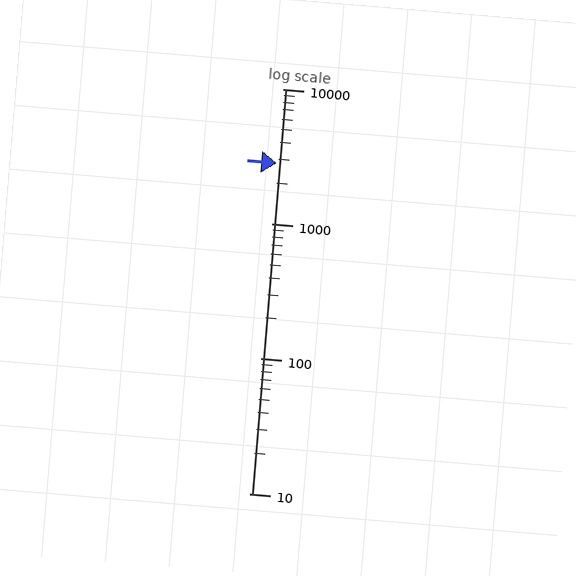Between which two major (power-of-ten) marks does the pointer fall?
The pointer is between 1000 and 10000.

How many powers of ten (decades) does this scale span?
The scale spans 3 decades, from 10 to 10000.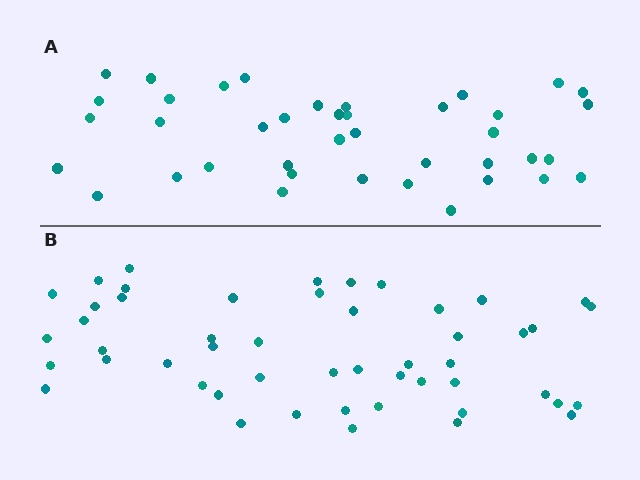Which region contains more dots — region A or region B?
Region B (the bottom region) has more dots.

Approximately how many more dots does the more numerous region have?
Region B has roughly 10 or so more dots than region A.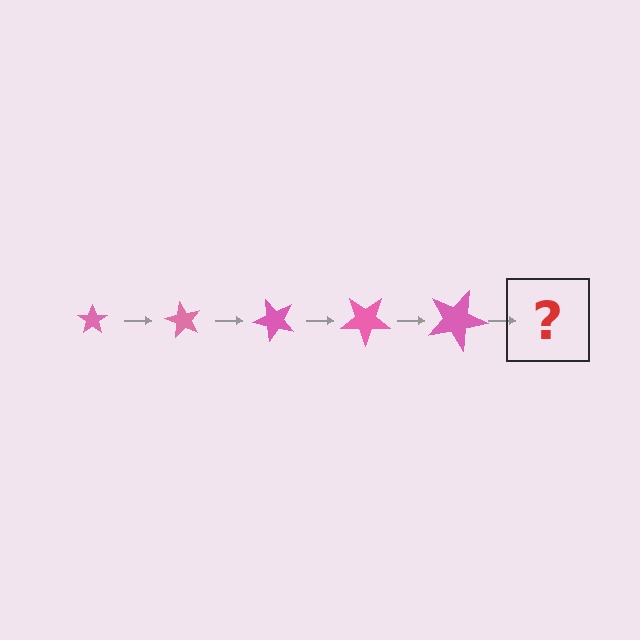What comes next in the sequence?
The next element should be a star, larger than the previous one and rotated 300 degrees from the start.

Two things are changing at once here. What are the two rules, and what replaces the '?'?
The two rules are that the star grows larger each step and it rotates 60 degrees each step. The '?' should be a star, larger than the previous one and rotated 300 degrees from the start.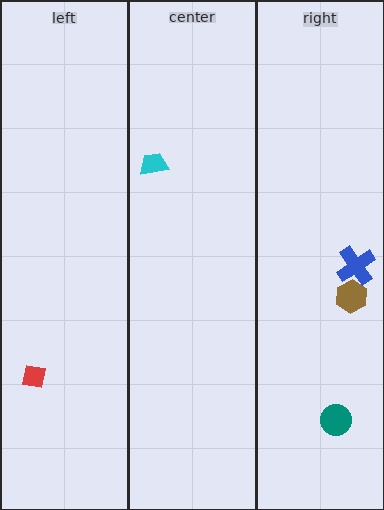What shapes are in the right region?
The brown hexagon, the teal circle, the blue cross.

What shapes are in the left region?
The red square.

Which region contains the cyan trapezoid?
The center region.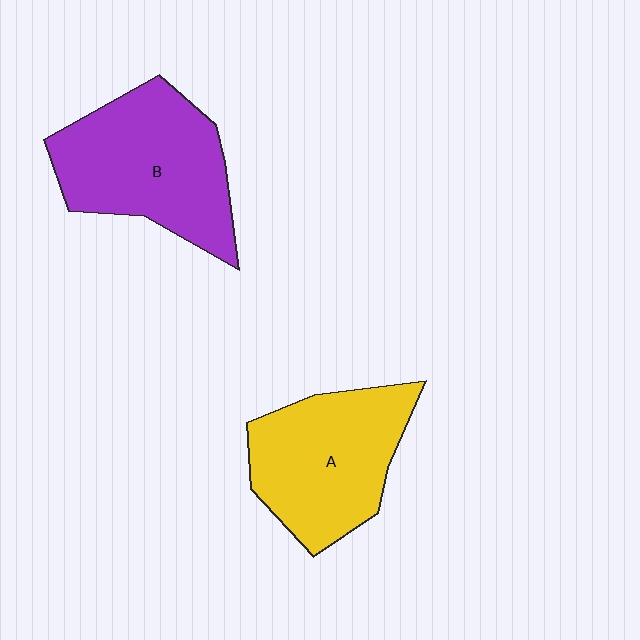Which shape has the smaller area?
Shape A (yellow).